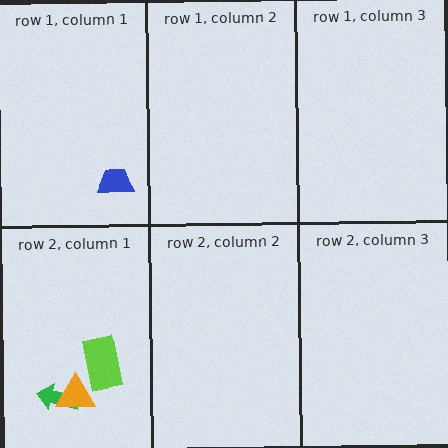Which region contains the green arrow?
The row 2, column 1 region.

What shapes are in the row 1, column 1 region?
The blue trapezoid.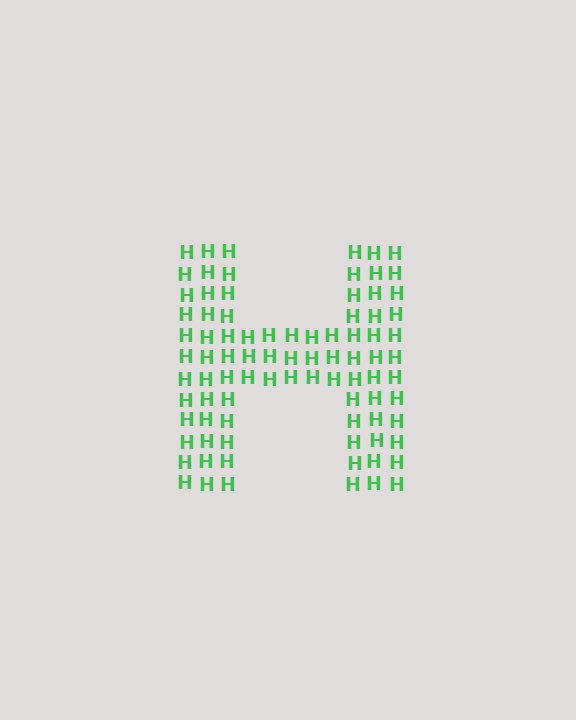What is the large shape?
The large shape is the letter H.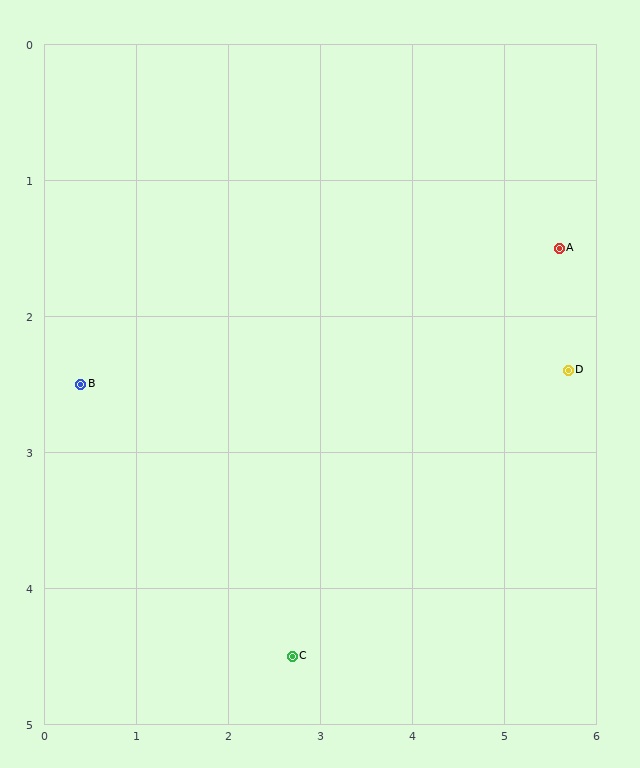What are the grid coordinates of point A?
Point A is at approximately (5.6, 1.5).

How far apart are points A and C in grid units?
Points A and C are about 4.2 grid units apart.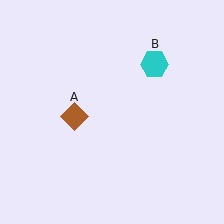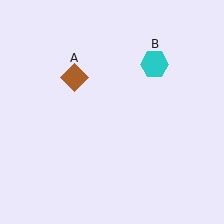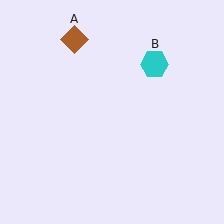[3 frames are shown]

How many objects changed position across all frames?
1 object changed position: brown diamond (object A).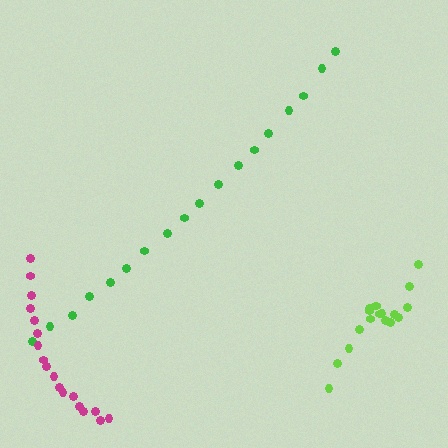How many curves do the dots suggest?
There are 3 distinct paths.